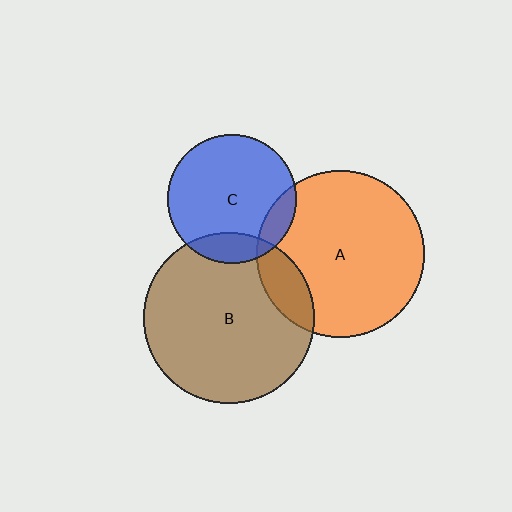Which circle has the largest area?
Circle B (brown).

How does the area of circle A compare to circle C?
Approximately 1.7 times.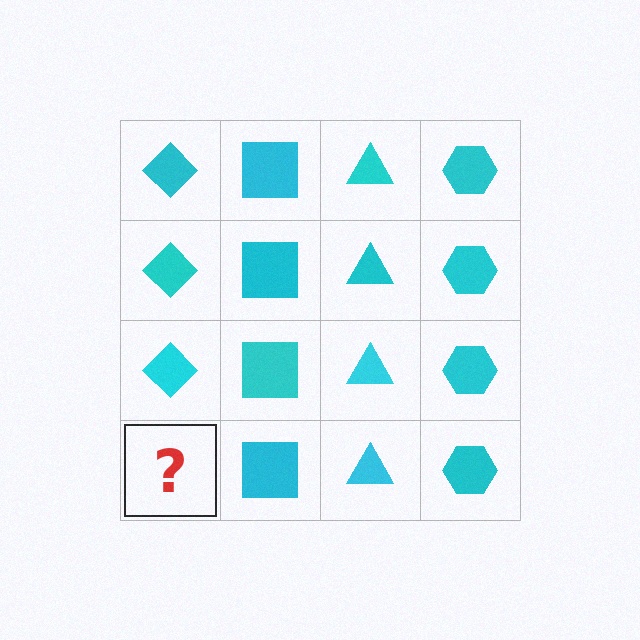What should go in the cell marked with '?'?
The missing cell should contain a cyan diamond.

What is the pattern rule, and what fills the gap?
The rule is that each column has a consistent shape. The gap should be filled with a cyan diamond.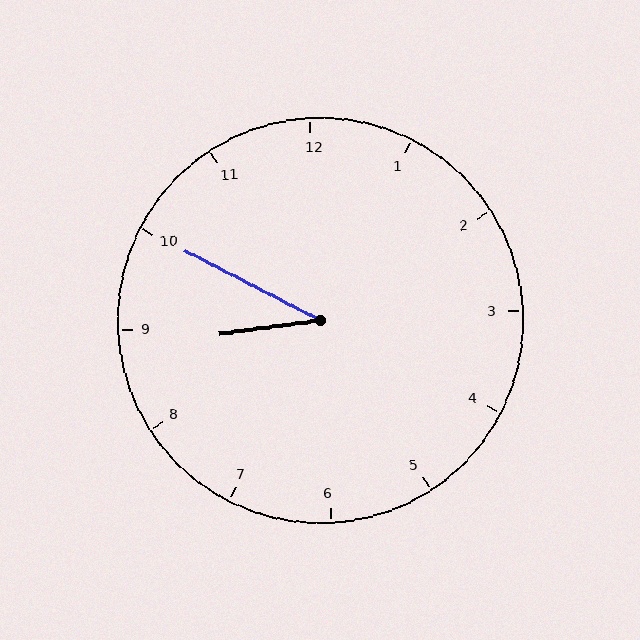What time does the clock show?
8:50.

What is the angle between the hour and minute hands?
Approximately 35 degrees.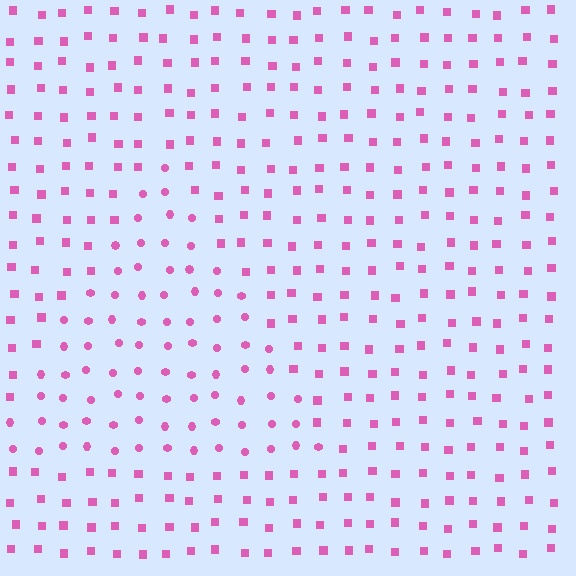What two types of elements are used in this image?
The image uses circles inside the triangle region and squares outside it.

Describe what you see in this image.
The image is filled with small pink elements arranged in a uniform grid. A triangle-shaped region contains circles, while the surrounding area contains squares. The boundary is defined purely by the change in element shape.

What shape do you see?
I see a triangle.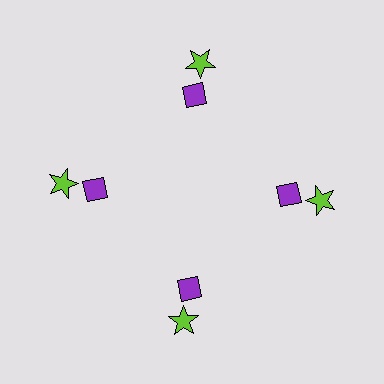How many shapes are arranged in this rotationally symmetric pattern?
There are 8 shapes, arranged in 4 groups of 2.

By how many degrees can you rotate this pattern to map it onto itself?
The pattern maps onto itself every 90 degrees of rotation.